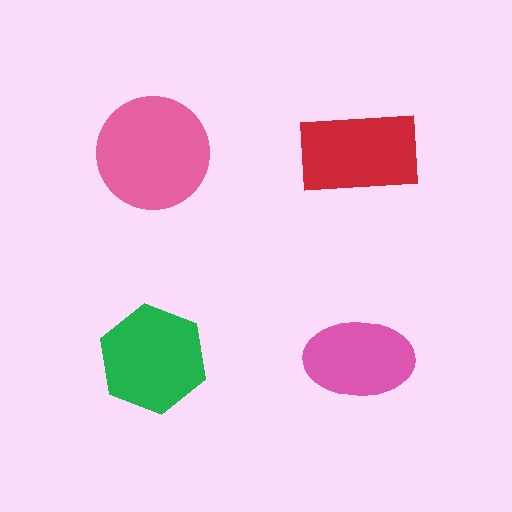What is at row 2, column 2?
A pink ellipse.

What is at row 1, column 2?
A red rectangle.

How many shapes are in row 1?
2 shapes.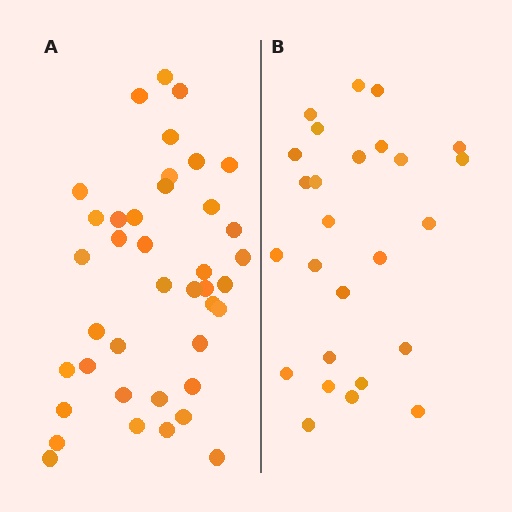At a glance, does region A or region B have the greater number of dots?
Region A (the left region) has more dots.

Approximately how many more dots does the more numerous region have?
Region A has approximately 15 more dots than region B.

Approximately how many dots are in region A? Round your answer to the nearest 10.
About 40 dots.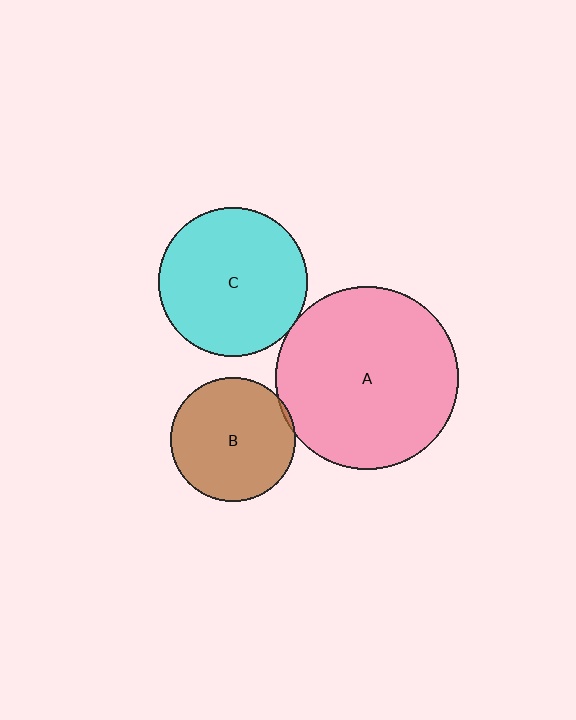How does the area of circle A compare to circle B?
Approximately 2.2 times.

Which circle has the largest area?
Circle A (pink).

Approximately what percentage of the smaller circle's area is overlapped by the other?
Approximately 5%.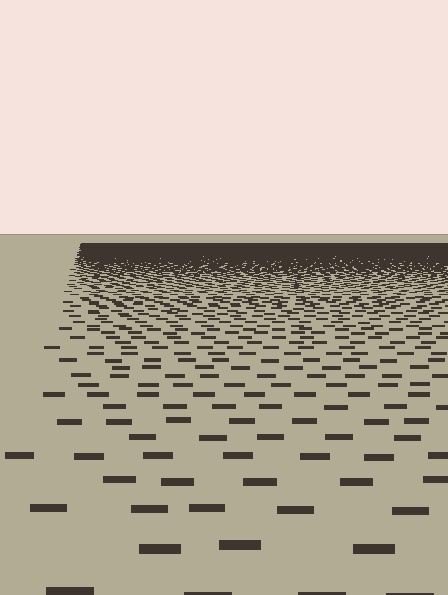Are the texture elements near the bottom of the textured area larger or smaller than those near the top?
Larger. Near the bottom, elements are closer to the viewer and appear at a bigger on-screen size.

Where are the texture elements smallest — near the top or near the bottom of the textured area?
Near the top.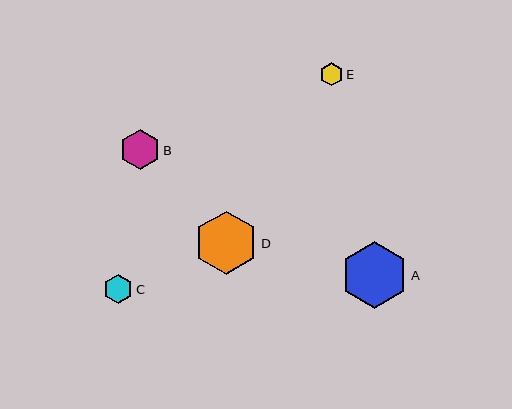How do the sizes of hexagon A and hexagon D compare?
Hexagon A and hexagon D are approximately the same size.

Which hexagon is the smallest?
Hexagon E is the smallest with a size of approximately 23 pixels.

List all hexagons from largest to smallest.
From largest to smallest: A, D, B, C, E.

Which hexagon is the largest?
Hexagon A is the largest with a size of approximately 67 pixels.